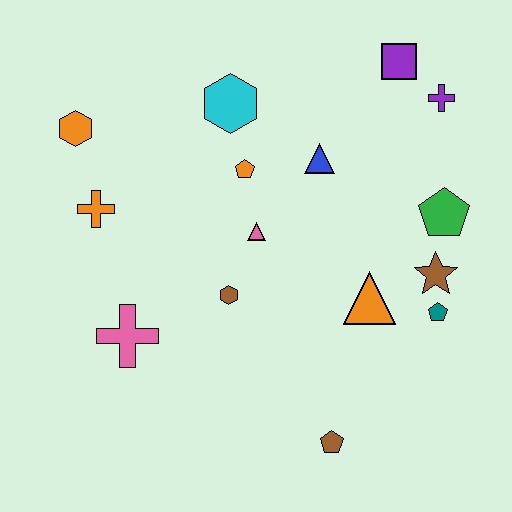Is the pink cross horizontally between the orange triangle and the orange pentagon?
No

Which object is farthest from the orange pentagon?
The brown pentagon is farthest from the orange pentagon.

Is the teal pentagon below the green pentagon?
Yes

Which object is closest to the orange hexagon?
The orange cross is closest to the orange hexagon.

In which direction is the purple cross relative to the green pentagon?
The purple cross is above the green pentagon.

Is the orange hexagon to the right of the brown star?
No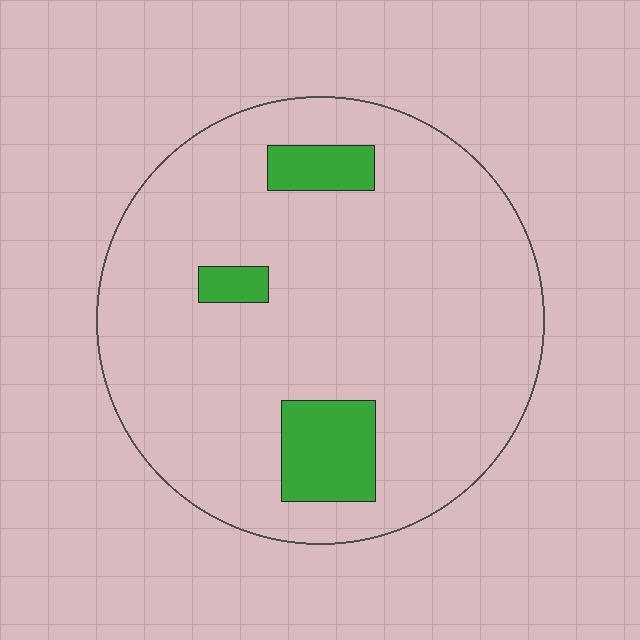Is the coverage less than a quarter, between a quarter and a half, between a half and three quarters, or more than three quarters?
Less than a quarter.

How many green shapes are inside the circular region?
3.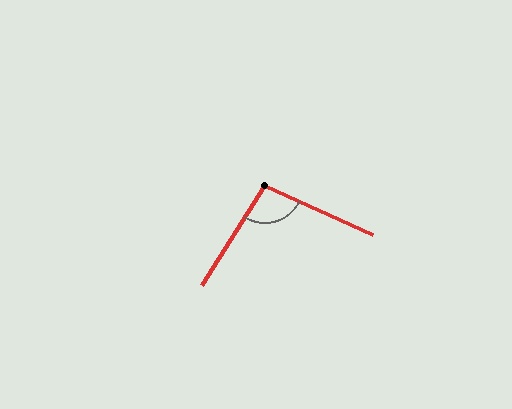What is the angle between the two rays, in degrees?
Approximately 98 degrees.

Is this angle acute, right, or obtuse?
It is obtuse.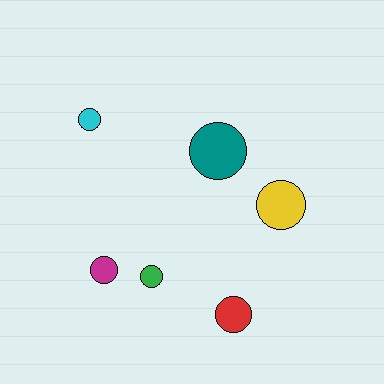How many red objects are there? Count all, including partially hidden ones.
There is 1 red object.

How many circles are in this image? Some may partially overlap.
There are 6 circles.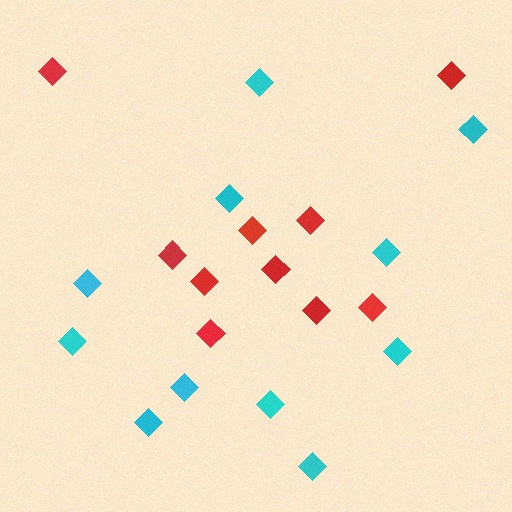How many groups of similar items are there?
There are 2 groups: one group of red diamonds (10) and one group of cyan diamonds (11).